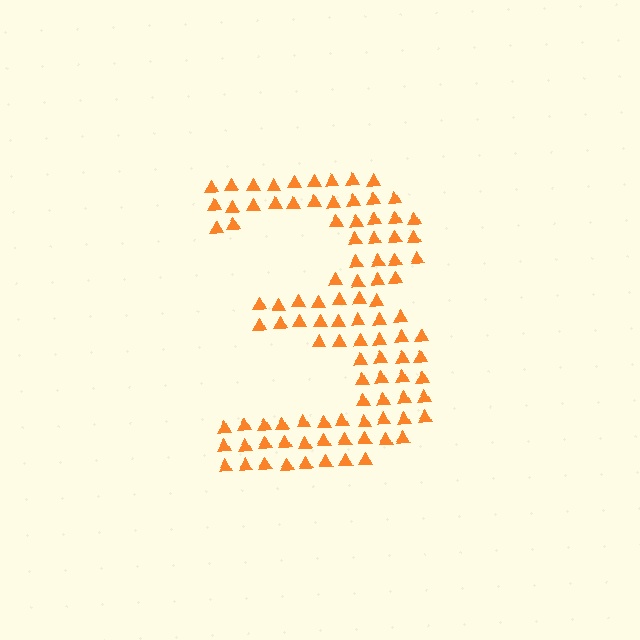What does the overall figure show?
The overall figure shows the digit 3.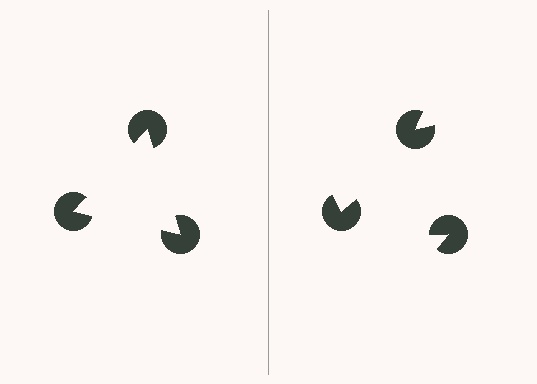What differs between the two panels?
The pac-man discs are positioned identically on both sides; only the wedge orientations differ. On the left they align to a triangle; on the right they are misaligned.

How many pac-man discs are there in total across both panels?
6 — 3 on each side.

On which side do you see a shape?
An illusory triangle appears on the left side. On the right side the wedge cuts are rotated, so no coherent shape forms.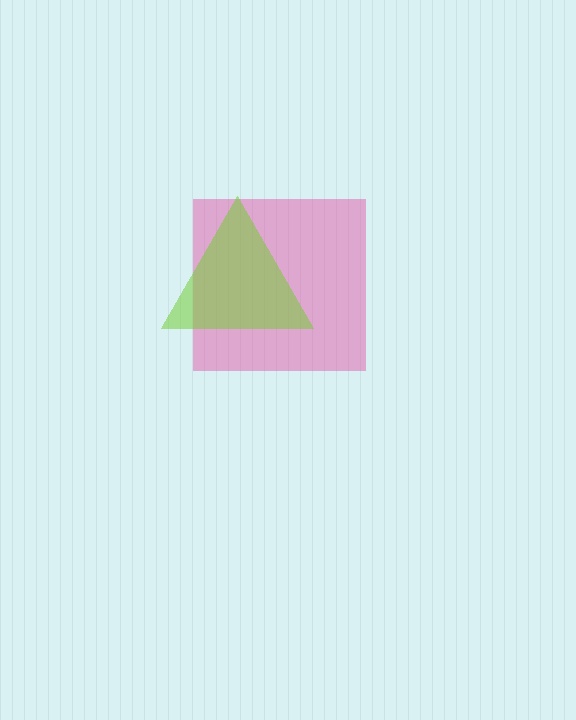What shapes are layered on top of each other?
The layered shapes are: a pink square, a lime triangle.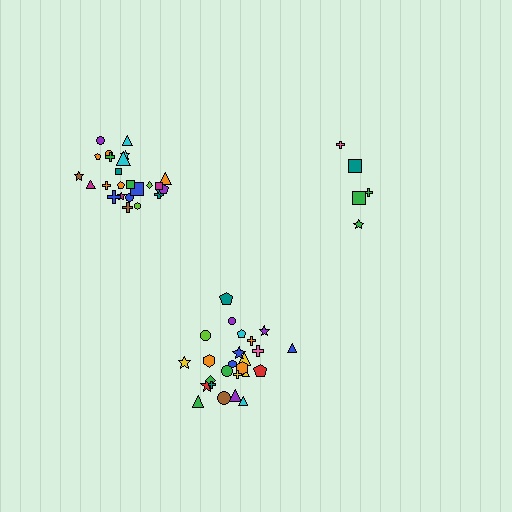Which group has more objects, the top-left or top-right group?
The top-left group.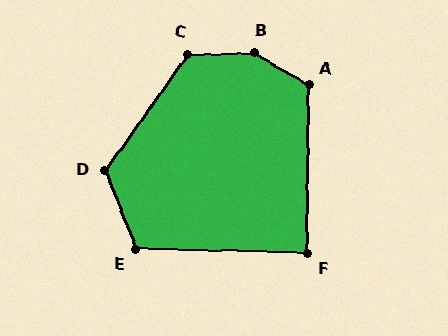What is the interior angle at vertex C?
Approximately 127 degrees (obtuse).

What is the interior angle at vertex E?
Approximately 113 degrees (obtuse).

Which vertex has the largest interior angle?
B, at approximately 148 degrees.